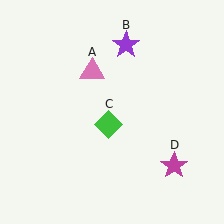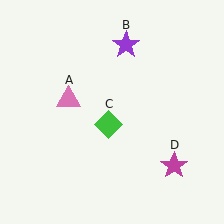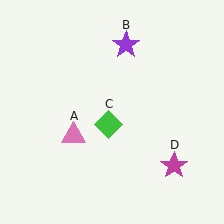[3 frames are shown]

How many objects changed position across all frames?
1 object changed position: pink triangle (object A).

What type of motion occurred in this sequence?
The pink triangle (object A) rotated counterclockwise around the center of the scene.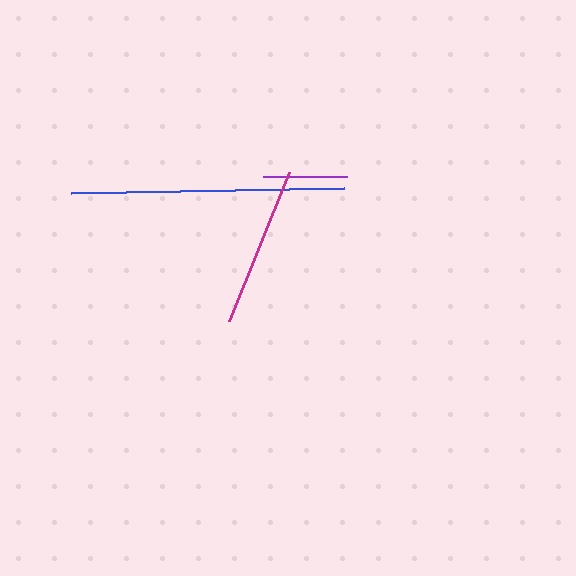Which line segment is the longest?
The blue line is the longest at approximately 274 pixels.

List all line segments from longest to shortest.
From longest to shortest: blue, magenta, purple.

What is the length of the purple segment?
The purple segment is approximately 84 pixels long.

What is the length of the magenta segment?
The magenta segment is approximately 161 pixels long.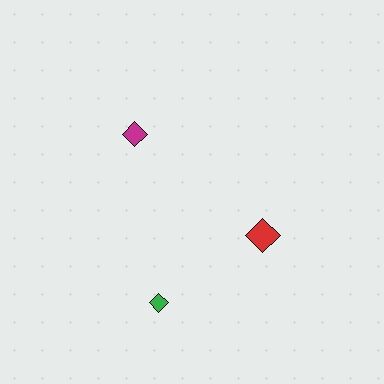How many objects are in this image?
There are 3 objects.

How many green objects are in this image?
There is 1 green object.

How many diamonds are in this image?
There are 3 diamonds.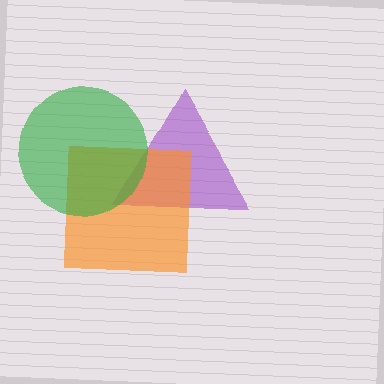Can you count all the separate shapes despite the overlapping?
Yes, there are 3 separate shapes.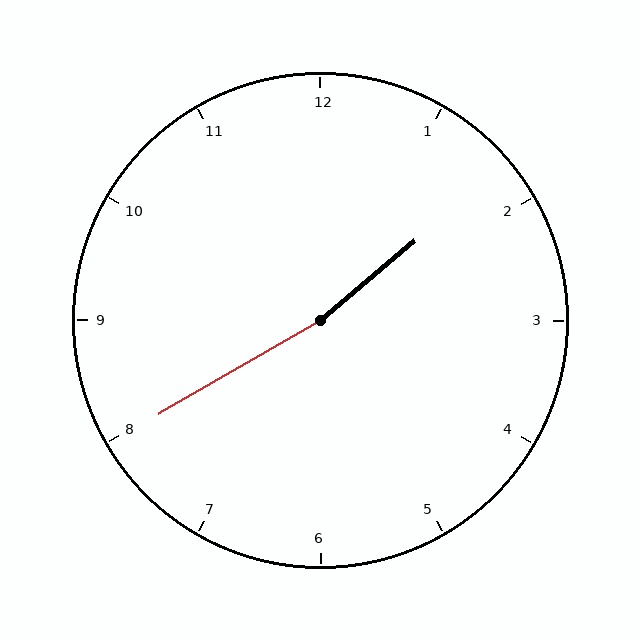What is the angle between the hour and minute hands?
Approximately 170 degrees.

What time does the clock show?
1:40.